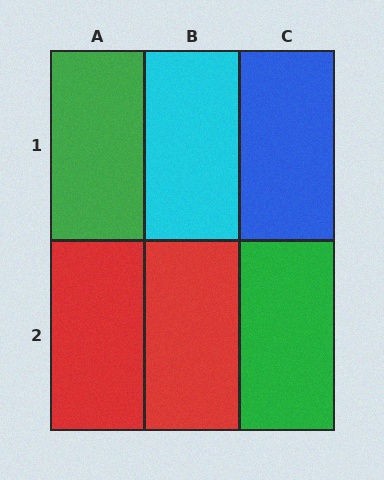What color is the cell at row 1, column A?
Green.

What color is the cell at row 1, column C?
Blue.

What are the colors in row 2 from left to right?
Red, red, green.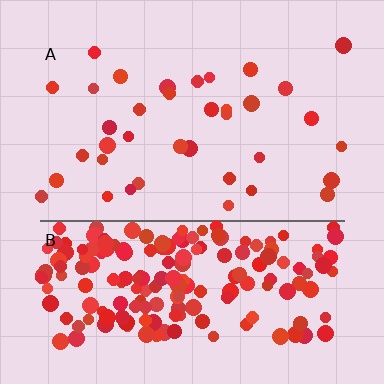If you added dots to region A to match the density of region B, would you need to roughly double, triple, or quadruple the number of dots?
Approximately quadruple.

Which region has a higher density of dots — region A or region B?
B (the bottom).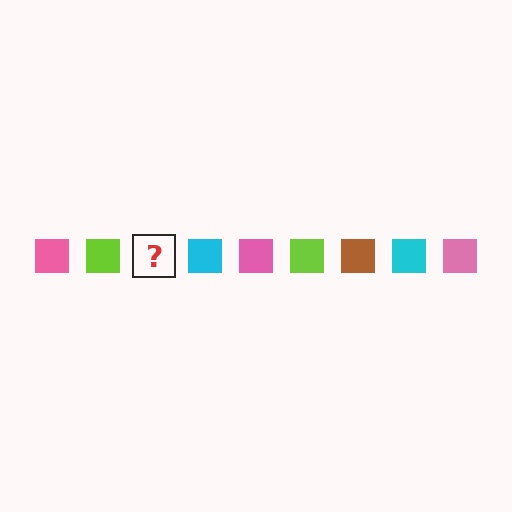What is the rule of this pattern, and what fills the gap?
The rule is that the pattern cycles through pink, lime, brown, cyan squares. The gap should be filled with a brown square.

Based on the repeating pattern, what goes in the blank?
The blank should be a brown square.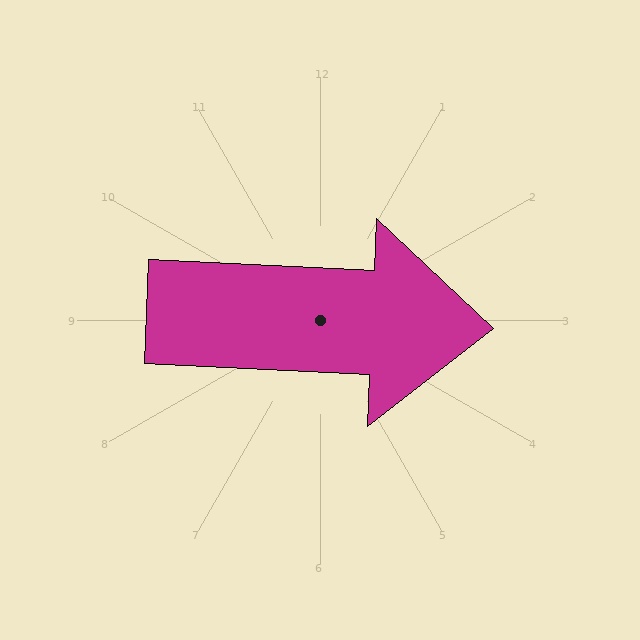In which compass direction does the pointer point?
East.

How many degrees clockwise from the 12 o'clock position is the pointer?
Approximately 93 degrees.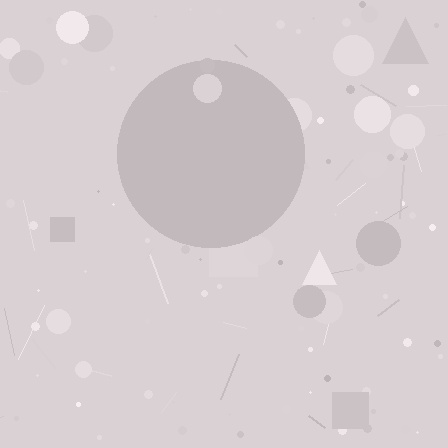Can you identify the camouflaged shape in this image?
The camouflaged shape is a circle.